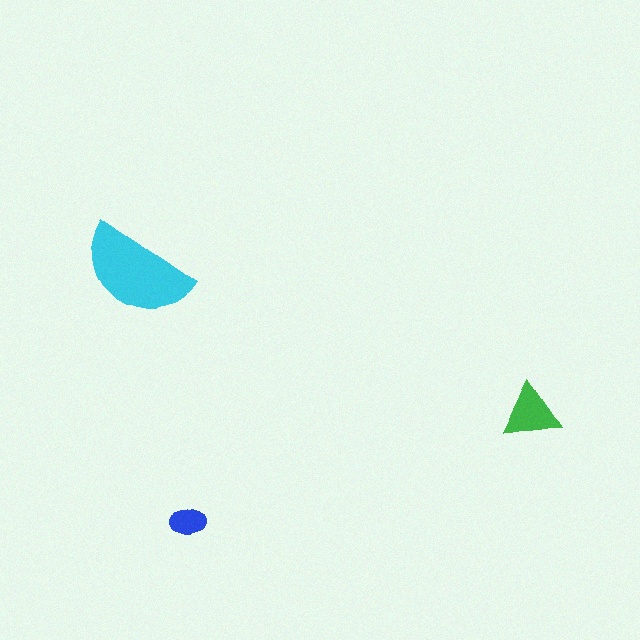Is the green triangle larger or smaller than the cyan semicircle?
Smaller.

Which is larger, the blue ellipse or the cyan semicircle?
The cyan semicircle.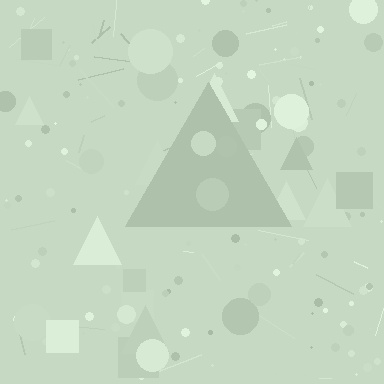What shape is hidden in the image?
A triangle is hidden in the image.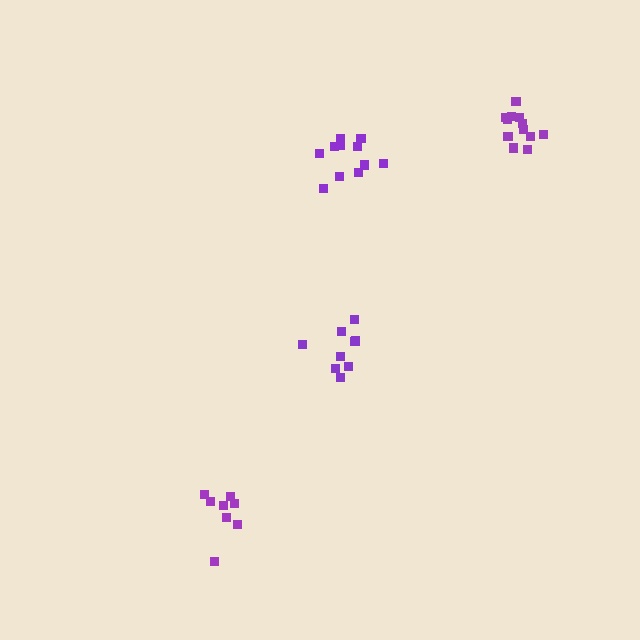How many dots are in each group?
Group 1: 9 dots, Group 2: 11 dots, Group 3: 12 dots, Group 4: 8 dots (40 total).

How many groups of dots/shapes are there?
There are 4 groups.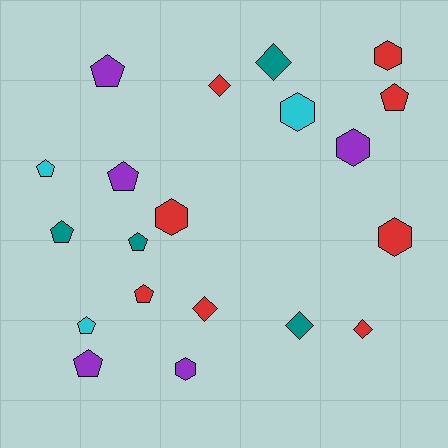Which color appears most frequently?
Red, with 8 objects.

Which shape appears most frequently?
Pentagon, with 9 objects.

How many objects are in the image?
There are 20 objects.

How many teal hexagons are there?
There are no teal hexagons.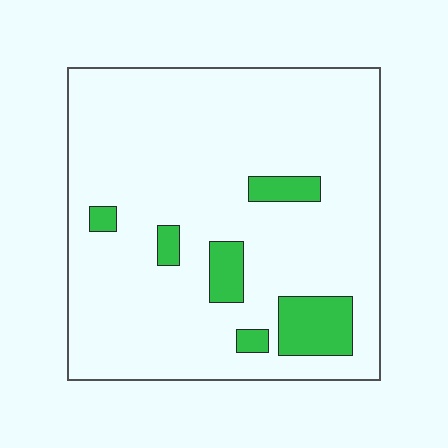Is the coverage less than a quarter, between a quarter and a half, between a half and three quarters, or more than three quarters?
Less than a quarter.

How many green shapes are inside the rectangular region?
6.